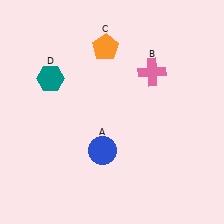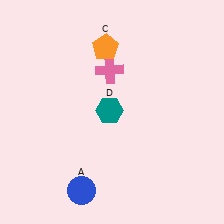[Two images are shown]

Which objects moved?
The objects that moved are: the blue circle (A), the pink cross (B), the teal hexagon (D).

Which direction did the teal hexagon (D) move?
The teal hexagon (D) moved right.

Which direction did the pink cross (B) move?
The pink cross (B) moved left.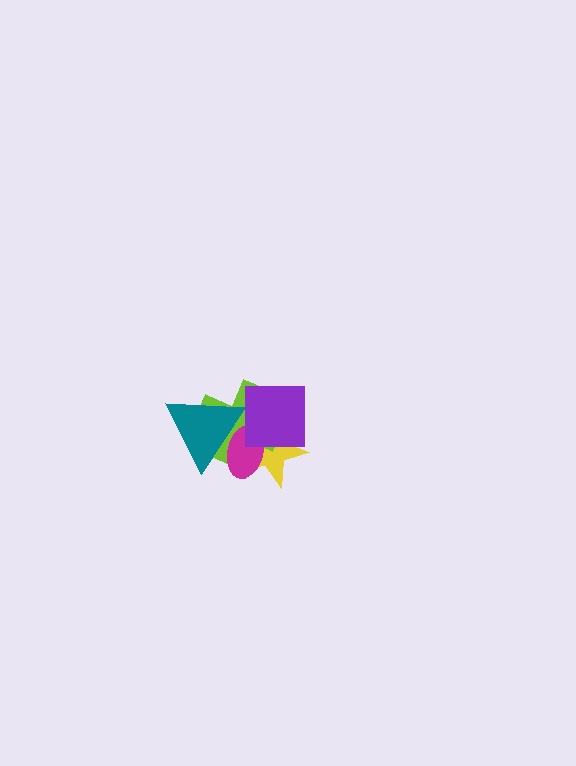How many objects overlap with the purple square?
3 objects overlap with the purple square.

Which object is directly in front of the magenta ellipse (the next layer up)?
The purple square is directly in front of the magenta ellipse.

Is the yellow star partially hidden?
Yes, it is partially covered by another shape.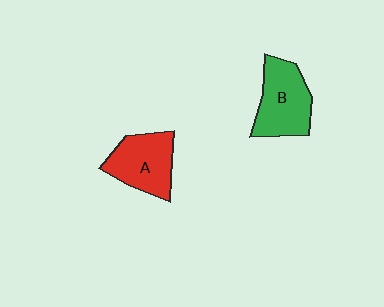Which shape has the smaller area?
Shape A (red).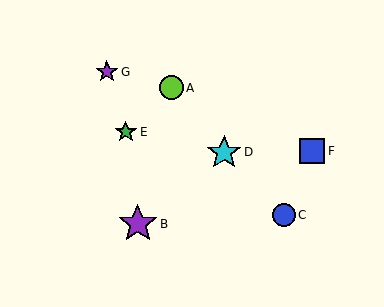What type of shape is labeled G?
Shape G is a purple star.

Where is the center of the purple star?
The center of the purple star is at (138, 224).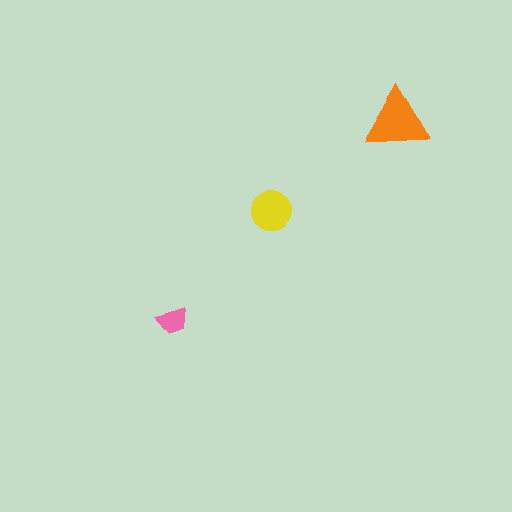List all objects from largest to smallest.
The orange triangle, the yellow circle, the pink trapezoid.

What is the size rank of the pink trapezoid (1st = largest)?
3rd.